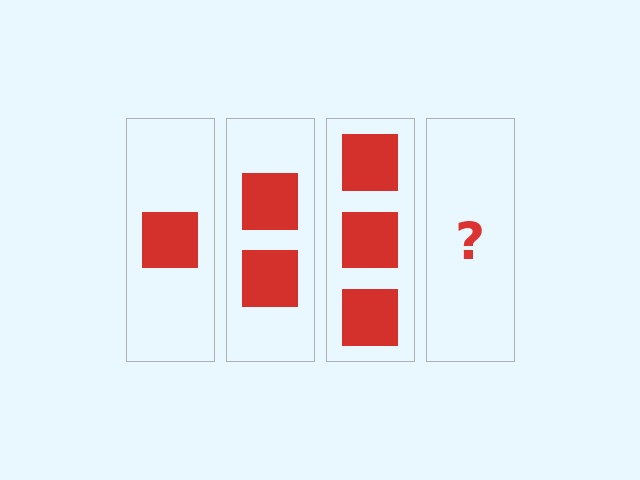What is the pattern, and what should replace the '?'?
The pattern is that each step adds one more square. The '?' should be 4 squares.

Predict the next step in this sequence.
The next step is 4 squares.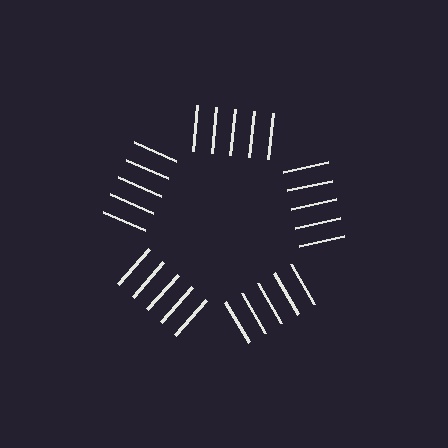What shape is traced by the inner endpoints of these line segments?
An illusory pentagon — the line segments terminate on its edges but no continuous stroke is drawn.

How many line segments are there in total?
25 — 5 along each of the 5 edges.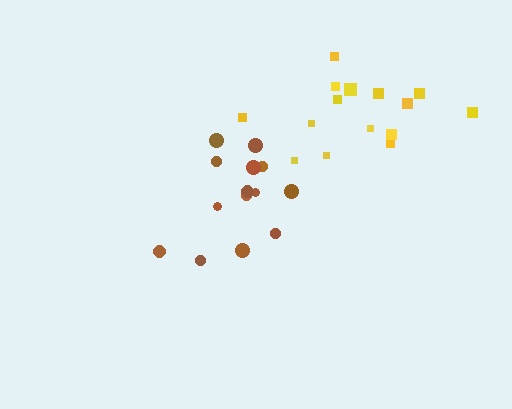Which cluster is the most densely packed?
Brown.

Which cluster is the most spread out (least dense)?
Yellow.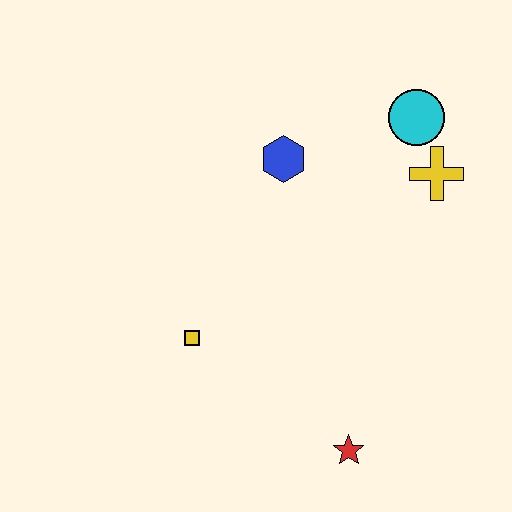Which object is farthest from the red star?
The cyan circle is farthest from the red star.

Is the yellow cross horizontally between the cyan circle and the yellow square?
No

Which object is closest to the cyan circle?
The yellow cross is closest to the cyan circle.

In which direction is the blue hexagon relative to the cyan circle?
The blue hexagon is to the left of the cyan circle.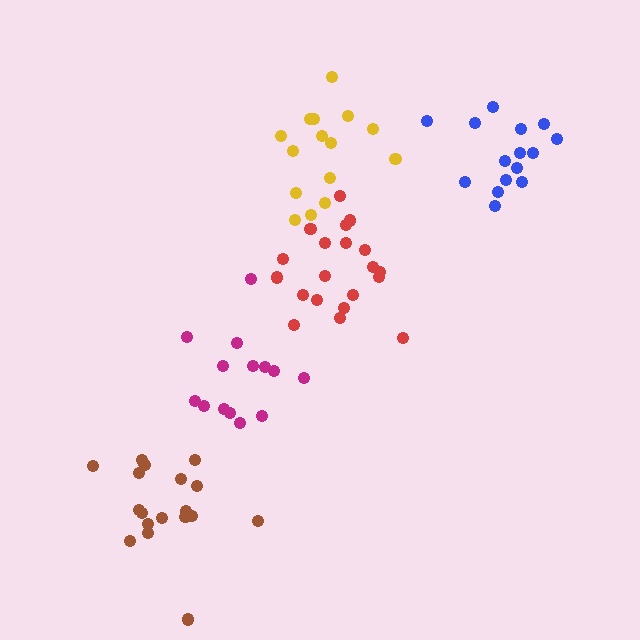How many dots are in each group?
Group 1: 20 dots, Group 2: 19 dots, Group 3: 14 dots, Group 4: 15 dots, Group 5: 15 dots (83 total).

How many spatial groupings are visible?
There are 5 spatial groupings.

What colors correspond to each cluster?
The clusters are colored: red, brown, magenta, yellow, blue.